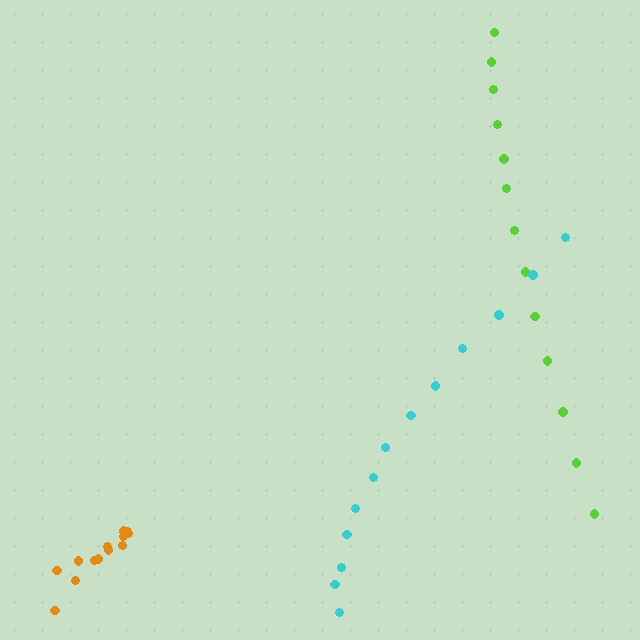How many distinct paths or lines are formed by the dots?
There are 3 distinct paths.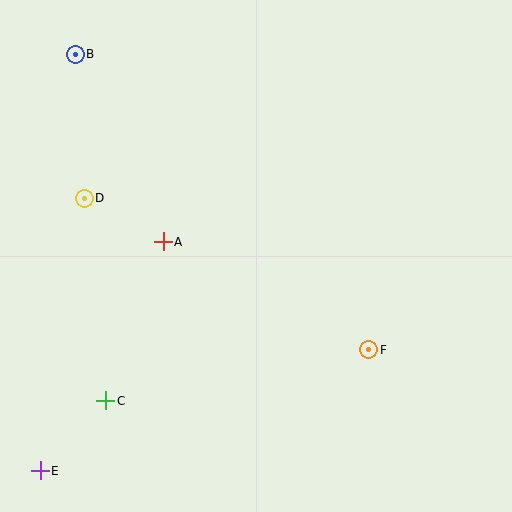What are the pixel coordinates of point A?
Point A is at (163, 242).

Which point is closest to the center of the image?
Point A at (163, 242) is closest to the center.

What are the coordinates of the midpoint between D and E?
The midpoint between D and E is at (62, 334).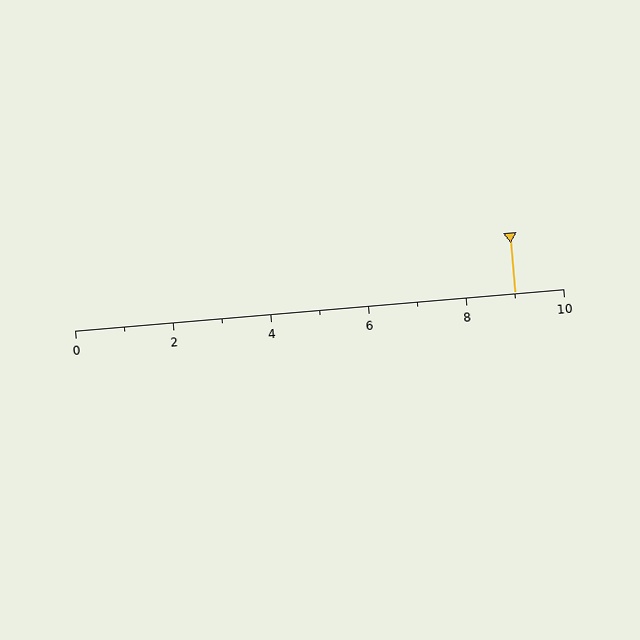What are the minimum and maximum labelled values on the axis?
The axis runs from 0 to 10.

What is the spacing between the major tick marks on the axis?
The major ticks are spaced 2 apart.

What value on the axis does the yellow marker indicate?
The marker indicates approximately 9.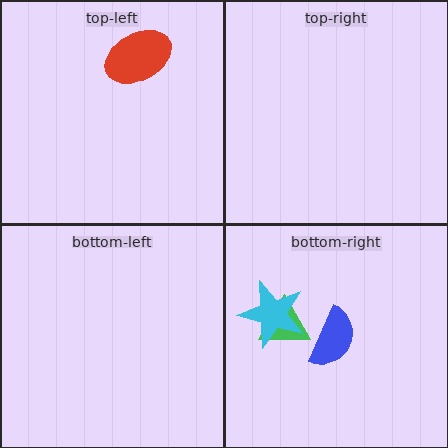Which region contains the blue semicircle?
The bottom-right region.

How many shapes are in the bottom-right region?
3.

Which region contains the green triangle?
The bottom-right region.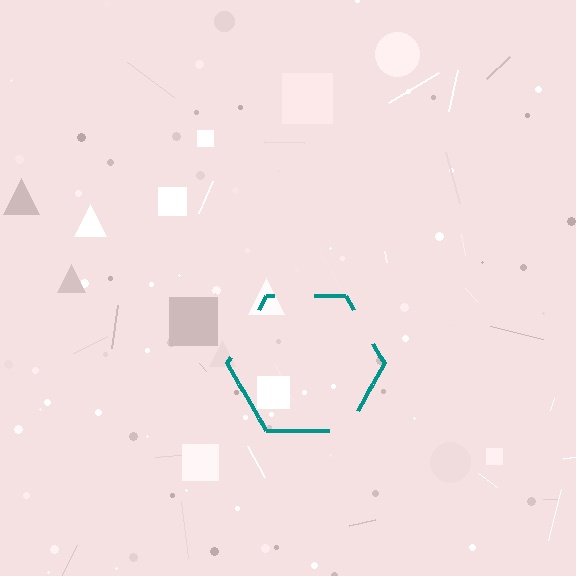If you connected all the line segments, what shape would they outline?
They would outline a hexagon.